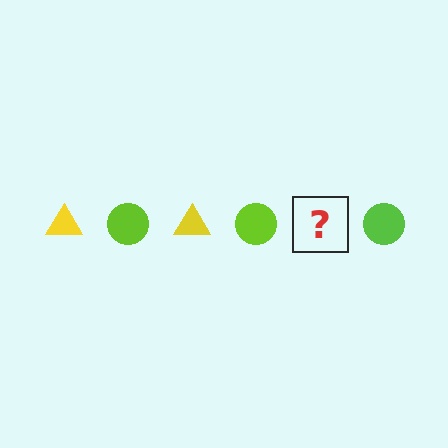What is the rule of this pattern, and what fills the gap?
The rule is that the pattern alternates between yellow triangle and lime circle. The gap should be filled with a yellow triangle.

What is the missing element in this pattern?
The missing element is a yellow triangle.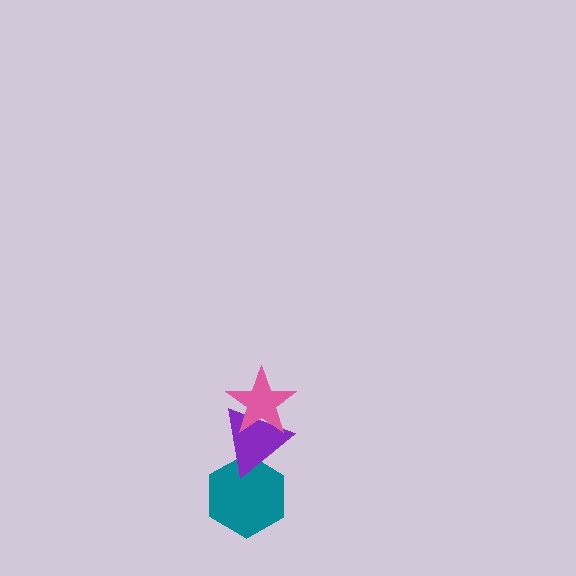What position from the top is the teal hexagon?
The teal hexagon is 3rd from the top.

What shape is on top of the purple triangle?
The pink star is on top of the purple triangle.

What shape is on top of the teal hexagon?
The purple triangle is on top of the teal hexagon.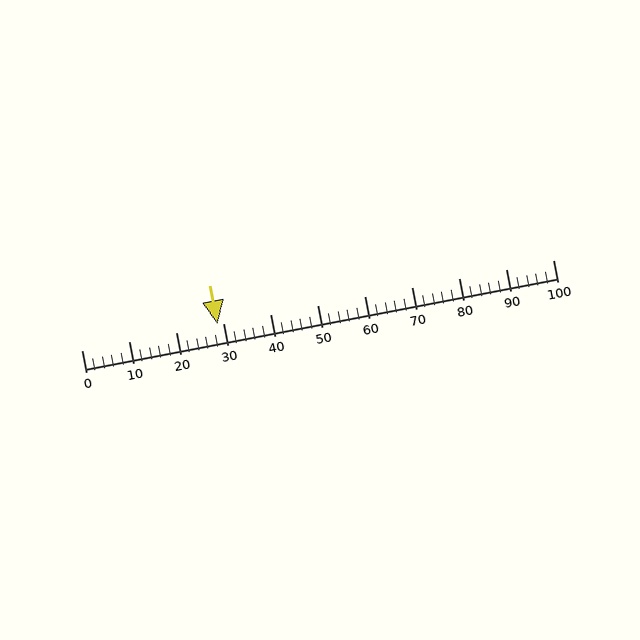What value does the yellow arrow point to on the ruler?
The yellow arrow points to approximately 29.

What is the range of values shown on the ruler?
The ruler shows values from 0 to 100.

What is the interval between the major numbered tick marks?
The major tick marks are spaced 10 units apart.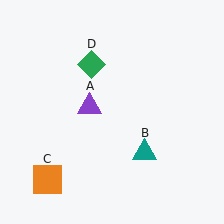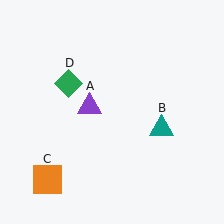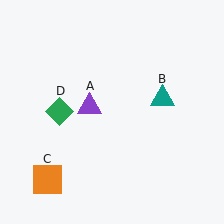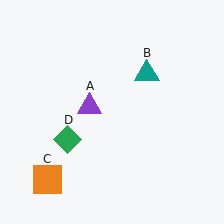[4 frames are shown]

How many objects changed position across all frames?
2 objects changed position: teal triangle (object B), green diamond (object D).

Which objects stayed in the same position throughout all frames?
Purple triangle (object A) and orange square (object C) remained stationary.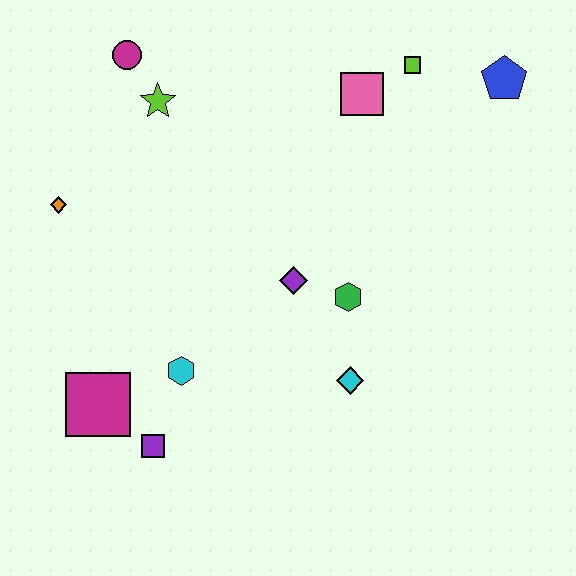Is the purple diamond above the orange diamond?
No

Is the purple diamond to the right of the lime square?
No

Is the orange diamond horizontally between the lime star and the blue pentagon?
No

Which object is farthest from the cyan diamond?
The magenta circle is farthest from the cyan diamond.